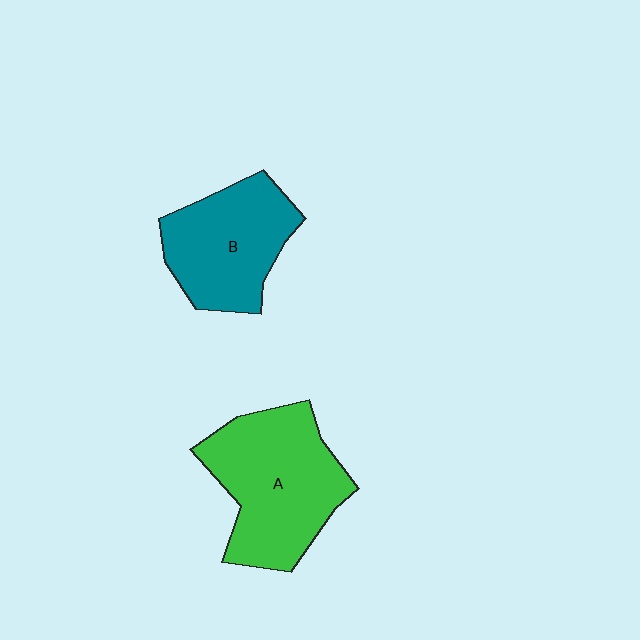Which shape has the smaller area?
Shape B (teal).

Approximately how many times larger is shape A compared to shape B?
Approximately 1.3 times.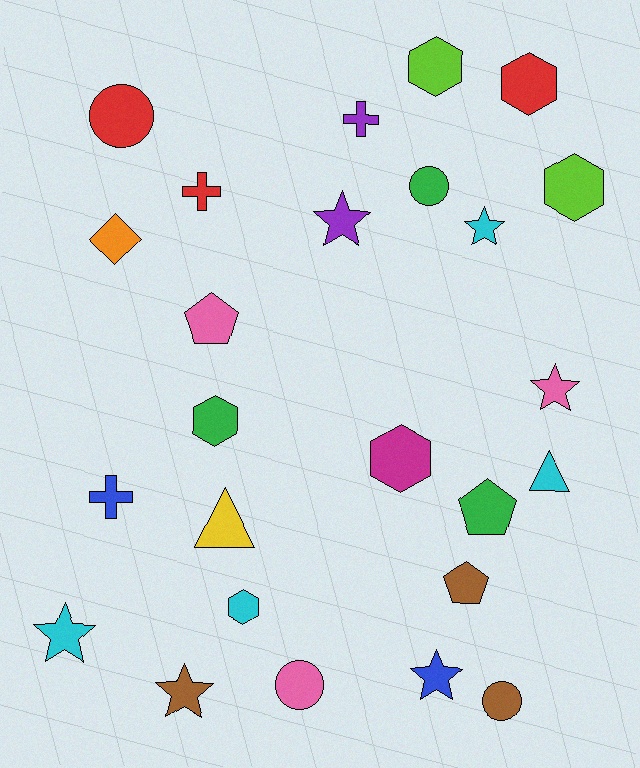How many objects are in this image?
There are 25 objects.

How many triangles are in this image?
There are 2 triangles.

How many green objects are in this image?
There are 3 green objects.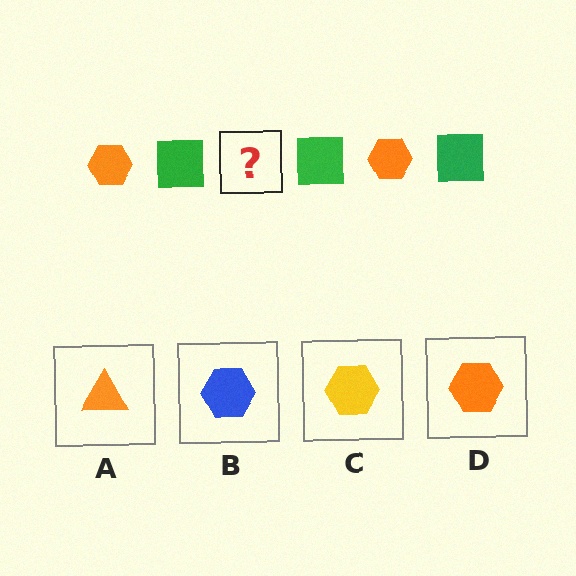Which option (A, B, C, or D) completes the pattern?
D.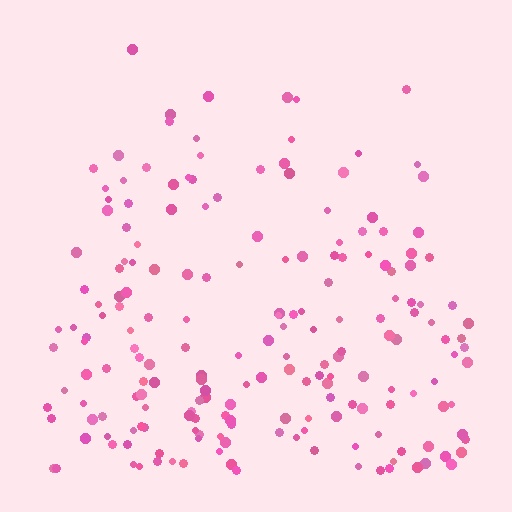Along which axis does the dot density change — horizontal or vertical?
Vertical.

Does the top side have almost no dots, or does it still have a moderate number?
Still a moderate number, just noticeably fewer than the bottom.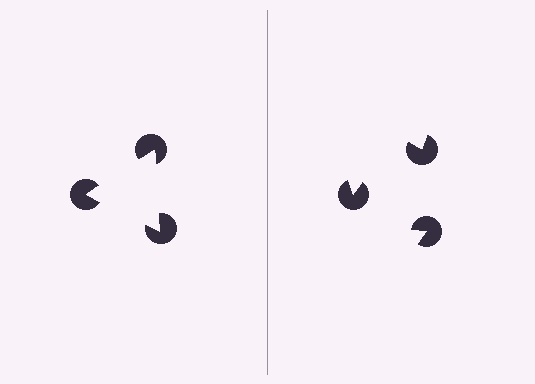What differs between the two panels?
The pac-man discs are positioned identically on both sides; only the wedge orientations differ. On the left they align to a triangle; on the right they are misaligned.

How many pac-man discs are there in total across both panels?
6 — 3 on each side.